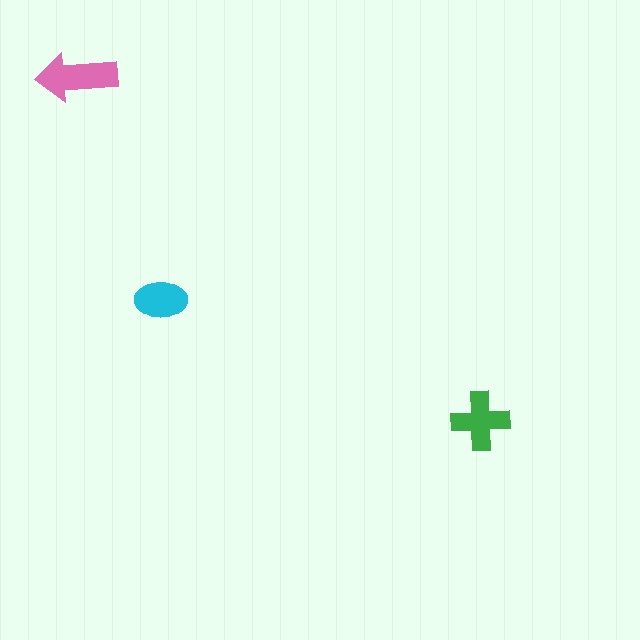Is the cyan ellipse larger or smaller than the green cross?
Smaller.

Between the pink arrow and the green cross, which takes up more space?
The pink arrow.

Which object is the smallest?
The cyan ellipse.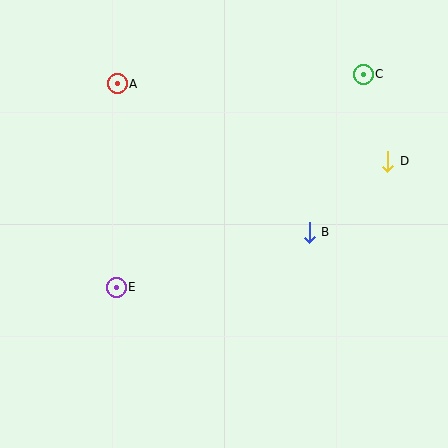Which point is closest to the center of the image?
Point B at (309, 232) is closest to the center.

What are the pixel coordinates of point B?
Point B is at (309, 232).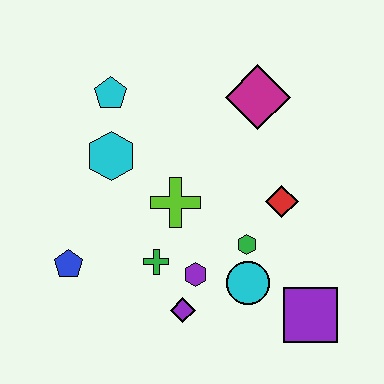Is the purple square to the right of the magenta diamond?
Yes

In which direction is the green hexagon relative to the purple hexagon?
The green hexagon is to the right of the purple hexagon.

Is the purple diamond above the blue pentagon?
No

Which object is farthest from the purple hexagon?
The cyan pentagon is farthest from the purple hexagon.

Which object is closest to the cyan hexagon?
The cyan pentagon is closest to the cyan hexagon.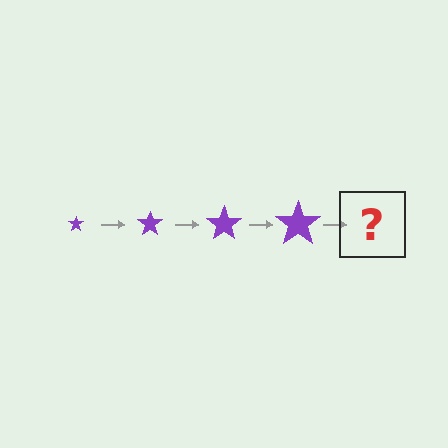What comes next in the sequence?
The next element should be a purple star, larger than the previous one.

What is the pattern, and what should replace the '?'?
The pattern is that the star gets progressively larger each step. The '?' should be a purple star, larger than the previous one.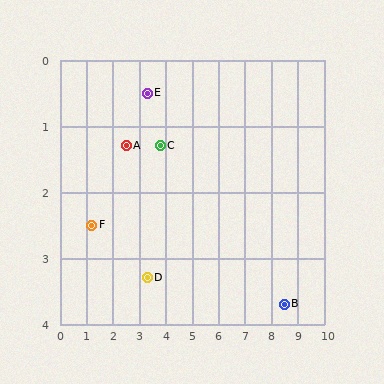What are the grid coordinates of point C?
Point C is at approximately (3.8, 1.3).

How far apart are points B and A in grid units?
Points B and A are about 6.5 grid units apart.